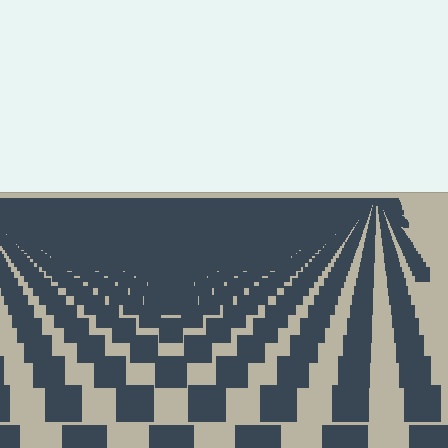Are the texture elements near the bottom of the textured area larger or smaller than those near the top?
Larger. Near the bottom, elements are closer to the viewer and appear at a bigger on-screen size.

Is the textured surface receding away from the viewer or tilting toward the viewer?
The surface is receding away from the viewer. Texture elements get smaller and denser toward the top.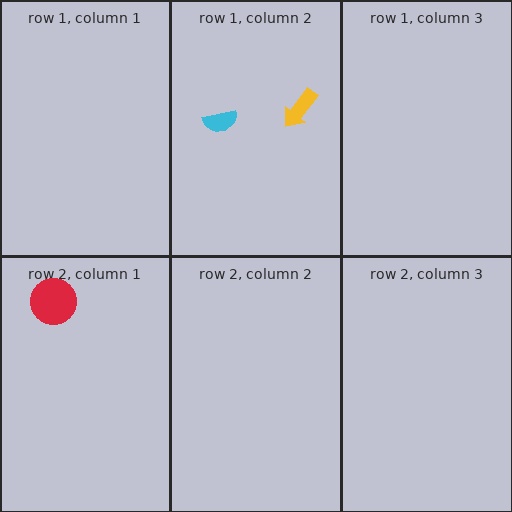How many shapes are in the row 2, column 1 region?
1.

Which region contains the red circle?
The row 2, column 1 region.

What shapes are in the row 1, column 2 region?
The cyan semicircle, the yellow arrow.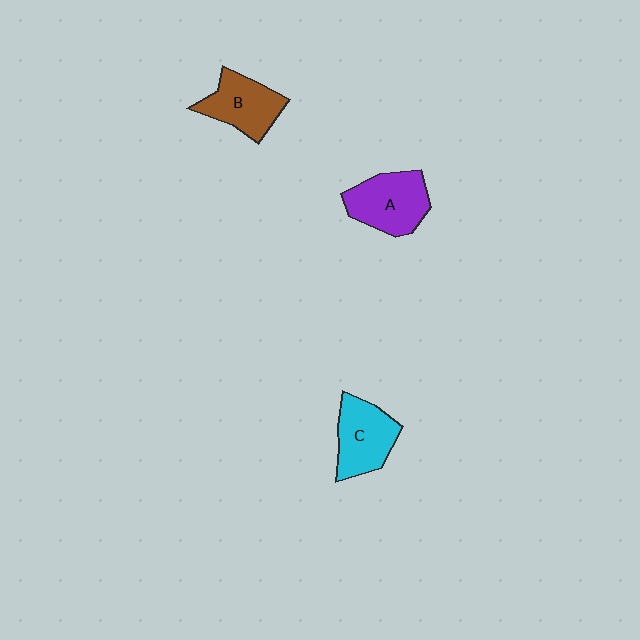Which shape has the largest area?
Shape A (purple).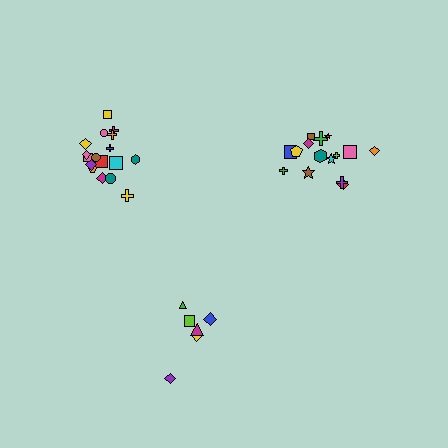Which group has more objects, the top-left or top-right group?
The top-left group.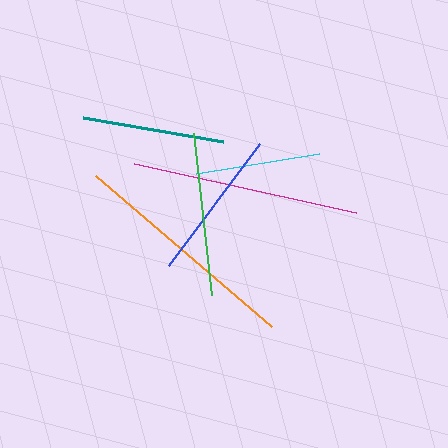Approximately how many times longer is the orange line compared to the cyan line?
The orange line is approximately 1.9 times the length of the cyan line.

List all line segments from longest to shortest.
From longest to shortest: orange, magenta, green, blue, teal, cyan.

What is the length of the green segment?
The green segment is approximately 163 pixels long.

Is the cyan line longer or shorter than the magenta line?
The magenta line is longer than the cyan line.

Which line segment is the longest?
The orange line is the longest at approximately 232 pixels.